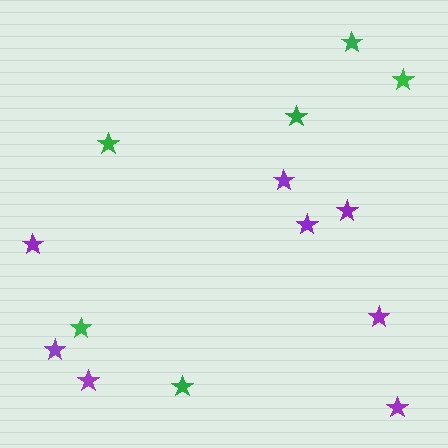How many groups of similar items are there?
There are 2 groups: one group of purple stars (8) and one group of green stars (6).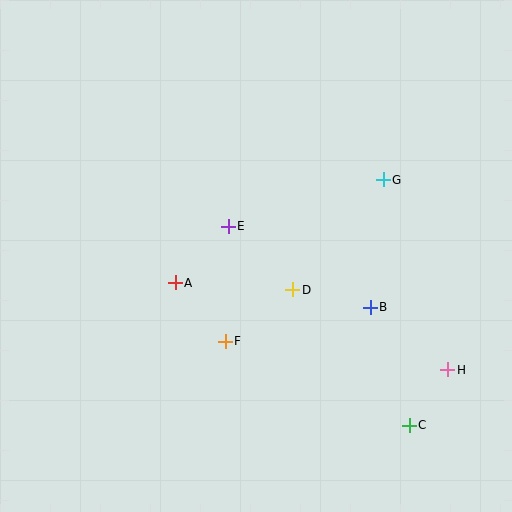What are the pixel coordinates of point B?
Point B is at (370, 307).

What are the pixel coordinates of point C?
Point C is at (409, 425).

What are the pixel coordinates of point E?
Point E is at (228, 226).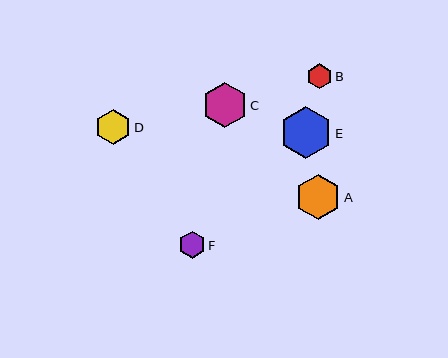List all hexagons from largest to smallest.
From largest to smallest: E, A, C, D, F, B.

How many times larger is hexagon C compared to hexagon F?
Hexagon C is approximately 1.7 times the size of hexagon F.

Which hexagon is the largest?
Hexagon E is the largest with a size of approximately 52 pixels.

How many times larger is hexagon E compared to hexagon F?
Hexagon E is approximately 1.9 times the size of hexagon F.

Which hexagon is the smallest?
Hexagon B is the smallest with a size of approximately 25 pixels.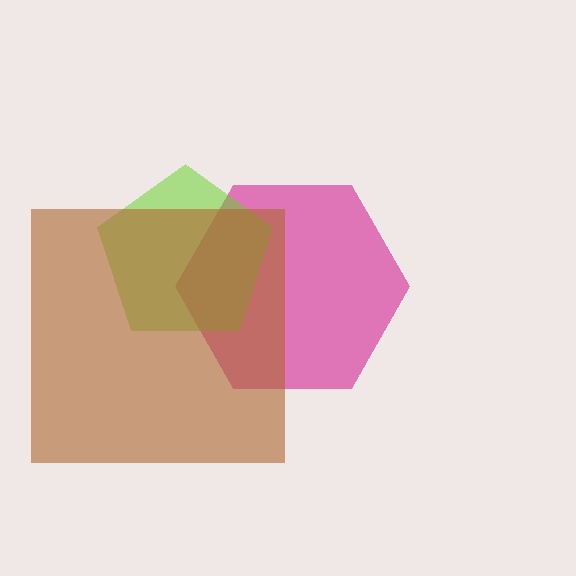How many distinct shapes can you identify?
There are 3 distinct shapes: a magenta hexagon, a lime pentagon, a brown square.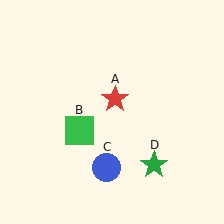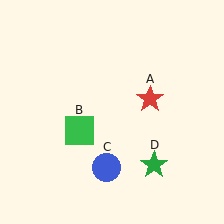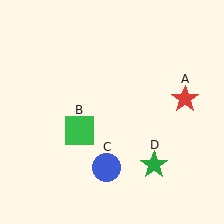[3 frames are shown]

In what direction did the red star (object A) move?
The red star (object A) moved right.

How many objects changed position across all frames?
1 object changed position: red star (object A).